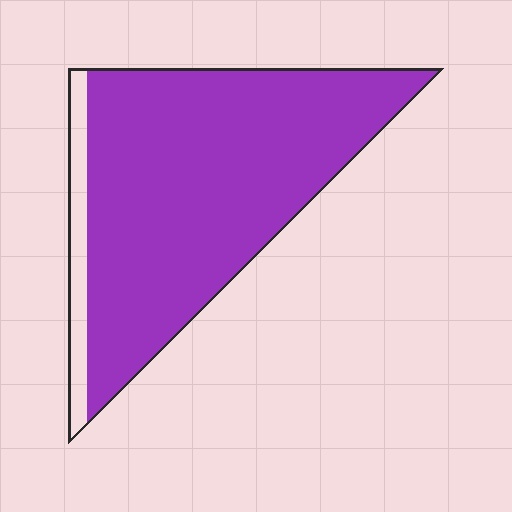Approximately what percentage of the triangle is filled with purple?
Approximately 90%.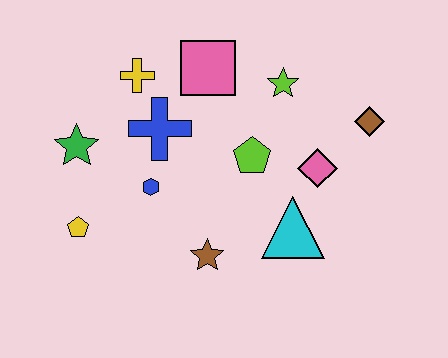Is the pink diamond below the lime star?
Yes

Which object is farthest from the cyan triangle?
The green star is farthest from the cyan triangle.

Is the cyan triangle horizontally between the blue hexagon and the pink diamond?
Yes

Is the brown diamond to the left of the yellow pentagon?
No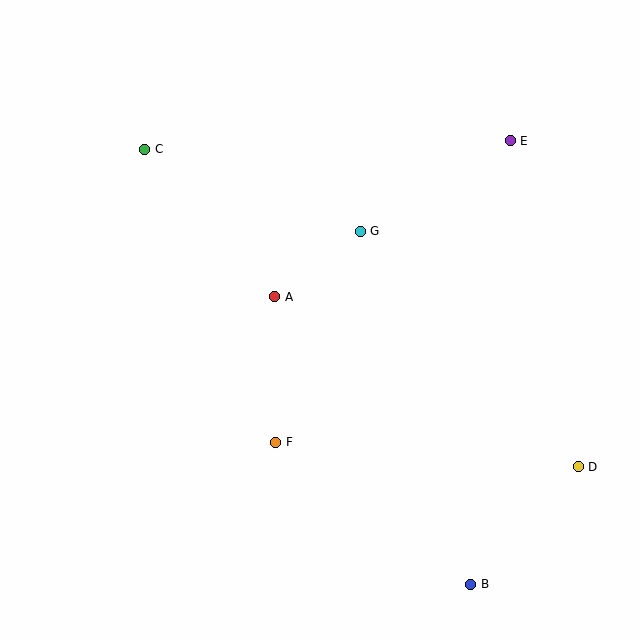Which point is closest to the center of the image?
Point A at (275, 297) is closest to the center.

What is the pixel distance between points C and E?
The distance between C and E is 365 pixels.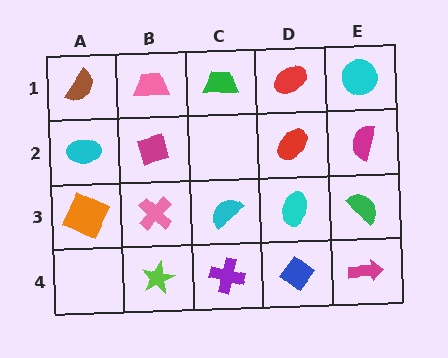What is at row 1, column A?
A brown semicircle.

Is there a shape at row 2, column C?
No, that cell is empty.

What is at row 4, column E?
A magenta arrow.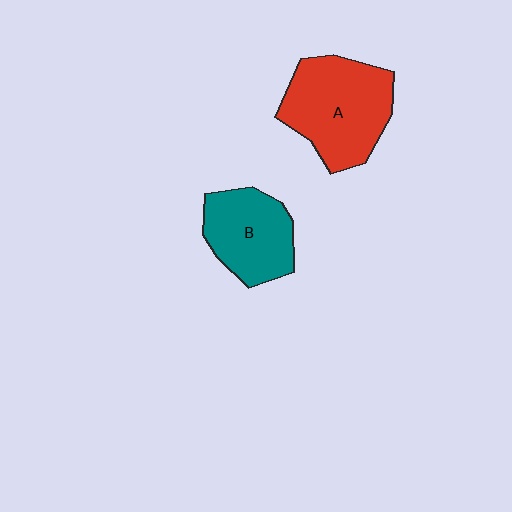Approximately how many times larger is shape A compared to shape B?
Approximately 1.3 times.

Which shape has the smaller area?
Shape B (teal).